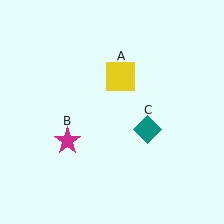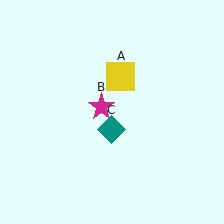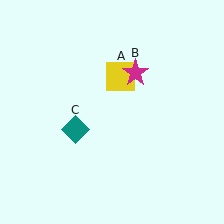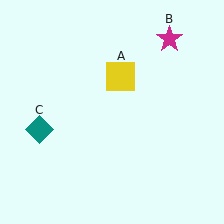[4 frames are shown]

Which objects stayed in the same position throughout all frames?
Yellow square (object A) remained stationary.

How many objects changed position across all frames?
2 objects changed position: magenta star (object B), teal diamond (object C).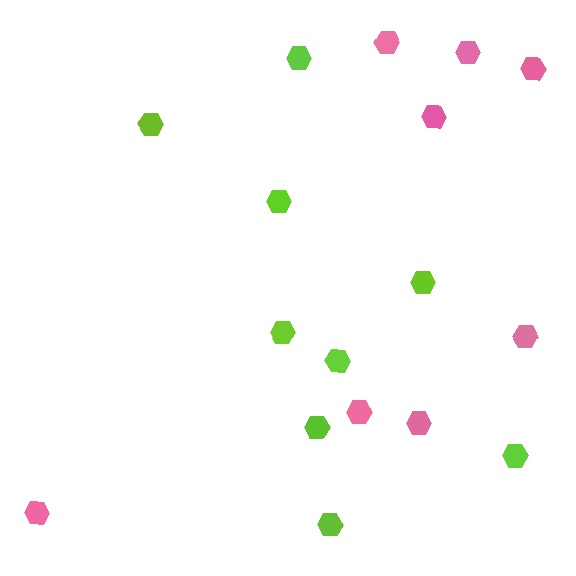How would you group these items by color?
There are 2 groups: one group of lime hexagons (9) and one group of pink hexagons (8).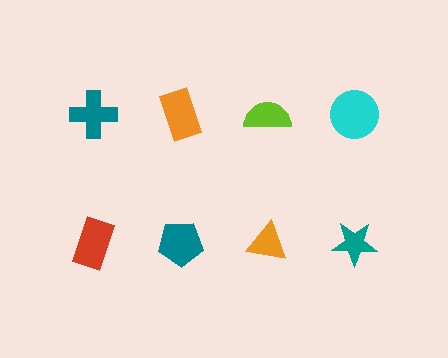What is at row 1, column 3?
A lime semicircle.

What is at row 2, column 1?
A red rectangle.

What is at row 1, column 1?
A teal cross.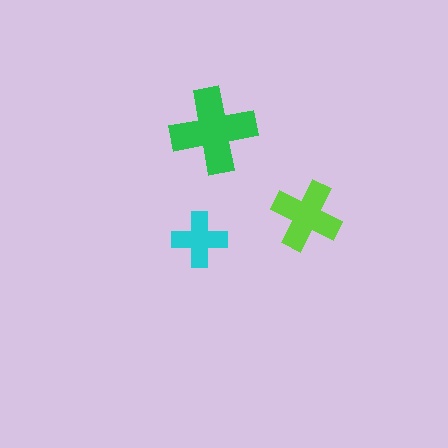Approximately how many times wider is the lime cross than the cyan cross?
About 1.5 times wider.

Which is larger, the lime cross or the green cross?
The green one.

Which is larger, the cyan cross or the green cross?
The green one.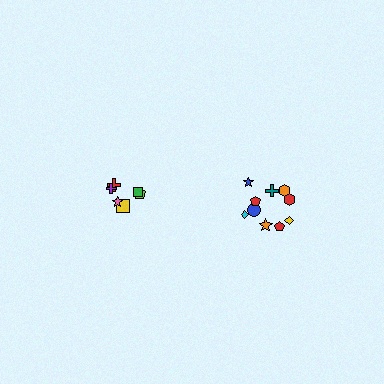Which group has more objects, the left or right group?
The right group.